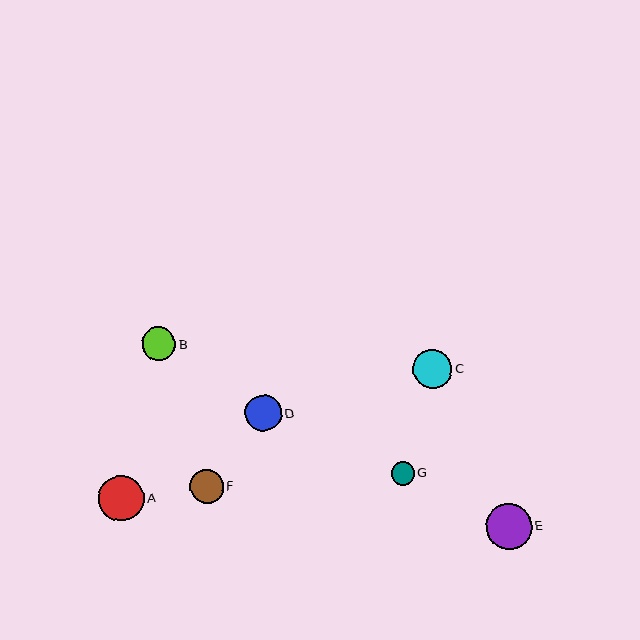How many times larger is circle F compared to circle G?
Circle F is approximately 1.5 times the size of circle G.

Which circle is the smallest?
Circle G is the smallest with a size of approximately 23 pixels.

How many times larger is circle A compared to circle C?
Circle A is approximately 1.1 times the size of circle C.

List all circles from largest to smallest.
From largest to smallest: E, A, C, D, F, B, G.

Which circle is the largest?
Circle E is the largest with a size of approximately 46 pixels.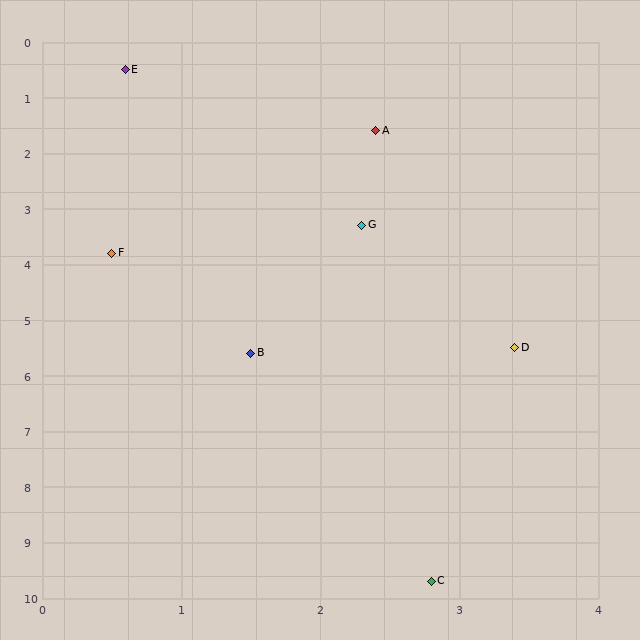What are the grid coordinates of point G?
Point G is at approximately (2.3, 3.3).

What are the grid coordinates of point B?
Point B is at approximately (1.5, 5.6).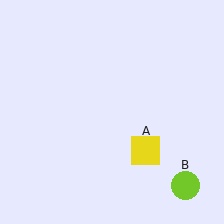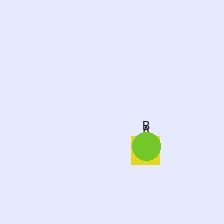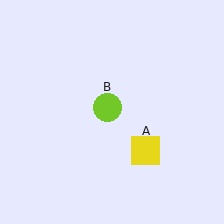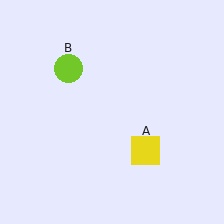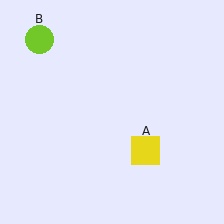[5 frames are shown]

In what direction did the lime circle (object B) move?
The lime circle (object B) moved up and to the left.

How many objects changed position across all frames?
1 object changed position: lime circle (object B).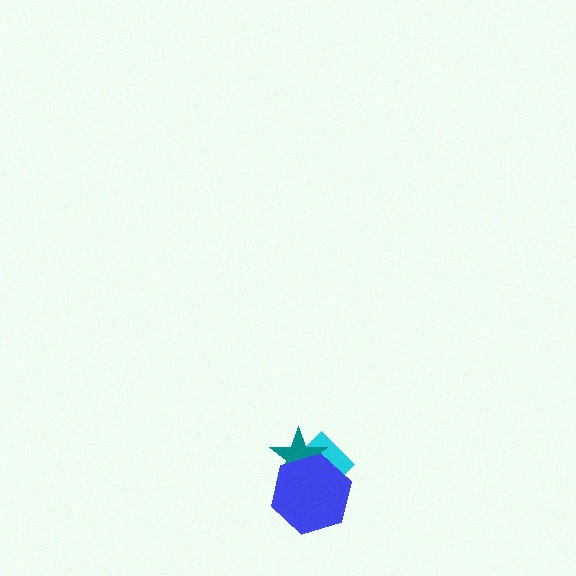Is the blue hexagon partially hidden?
No, no other shape covers it.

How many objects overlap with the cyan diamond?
2 objects overlap with the cyan diamond.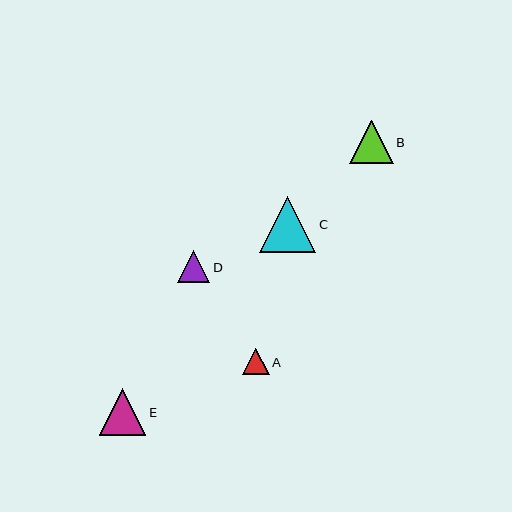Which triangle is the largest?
Triangle C is the largest with a size of approximately 56 pixels.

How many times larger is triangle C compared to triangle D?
Triangle C is approximately 1.8 times the size of triangle D.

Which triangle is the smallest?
Triangle A is the smallest with a size of approximately 26 pixels.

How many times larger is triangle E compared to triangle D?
Triangle E is approximately 1.5 times the size of triangle D.